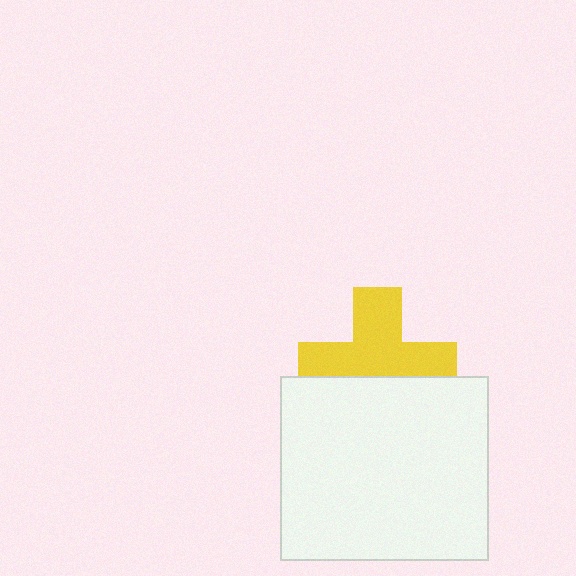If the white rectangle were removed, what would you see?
You would see the complete yellow cross.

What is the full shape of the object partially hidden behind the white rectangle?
The partially hidden object is a yellow cross.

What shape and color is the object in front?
The object in front is a white rectangle.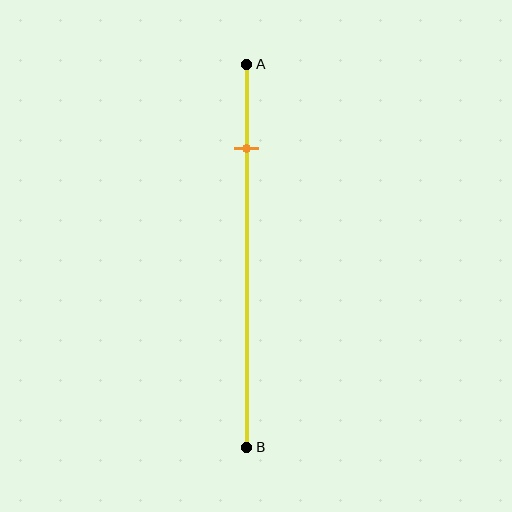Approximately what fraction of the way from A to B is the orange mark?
The orange mark is approximately 20% of the way from A to B.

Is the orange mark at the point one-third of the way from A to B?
No, the mark is at about 20% from A, not at the 33% one-third point.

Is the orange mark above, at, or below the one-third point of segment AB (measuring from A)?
The orange mark is above the one-third point of segment AB.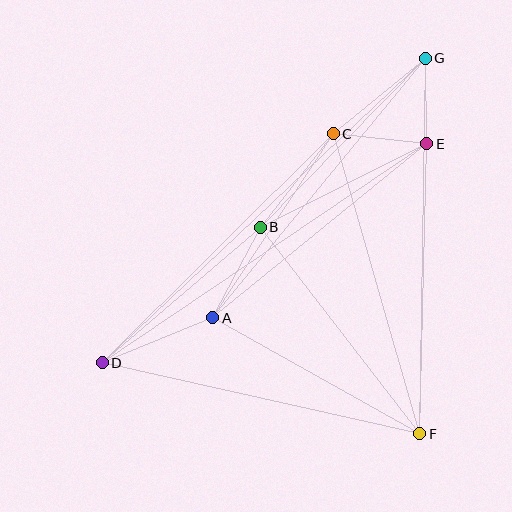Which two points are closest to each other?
Points E and G are closest to each other.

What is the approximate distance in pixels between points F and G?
The distance between F and G is approximately 376 pixels.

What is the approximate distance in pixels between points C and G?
The distance between C and G is approximately 119 pixels.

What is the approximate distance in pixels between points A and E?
The distance between A and E is approximately 276 pixels.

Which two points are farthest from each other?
Points D and G are farthest from each other.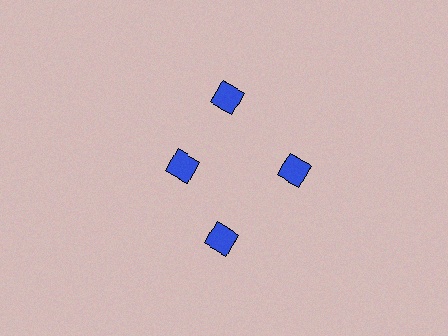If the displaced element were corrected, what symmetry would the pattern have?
It would have 4-fold rotational symmetry — the pattern would map onto itself every 90 degrees.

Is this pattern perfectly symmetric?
No. The 4 blue diamonds are arranged in a ring, but one element near the 9 o'clock position is pulled inward toward the center, breaking the 4-fold rotational symmetry.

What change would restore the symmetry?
The symmetry would be restored by moving it outward, back onto the ring so that all 4 diamonds sit at equal angles and equal distance from the center.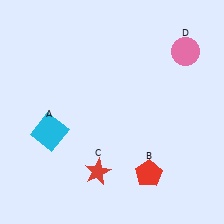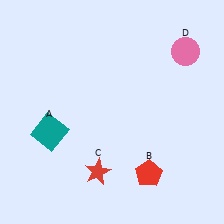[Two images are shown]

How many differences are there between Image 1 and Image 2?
There is 1 difference between the two images.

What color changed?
The square (A) changed from cyan in Image 1 to teal in Image 2.